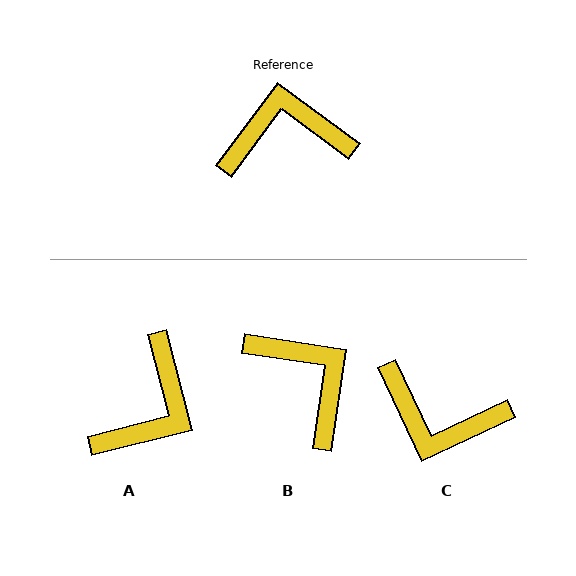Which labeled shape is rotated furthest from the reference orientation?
C, about 152 degrees away.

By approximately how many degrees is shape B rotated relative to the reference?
Approximately 62 degrees clockwise.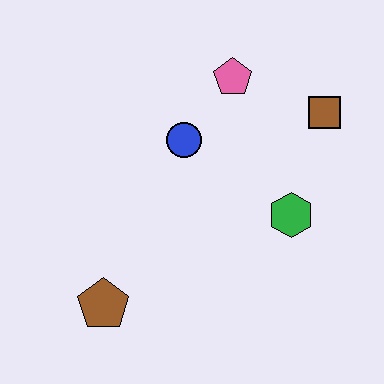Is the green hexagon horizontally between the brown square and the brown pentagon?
Yes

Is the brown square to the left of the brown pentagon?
No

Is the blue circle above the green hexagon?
Yes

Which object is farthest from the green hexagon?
The brown pentagon is farthest from the green hexagon.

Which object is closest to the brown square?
The pink pentagon is closest to the brown square.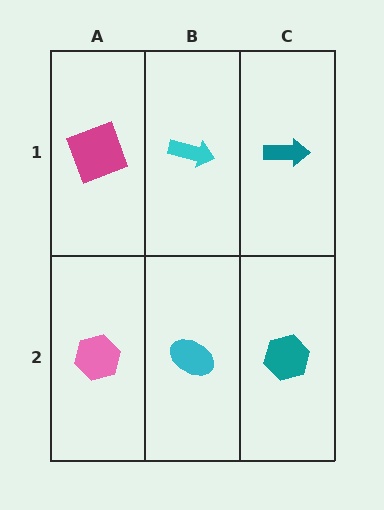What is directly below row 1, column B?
A cyan ellipse.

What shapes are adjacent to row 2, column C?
A teal arrow (row 1, column C), a cyan ellipse (row 2, column B).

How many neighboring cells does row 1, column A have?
2.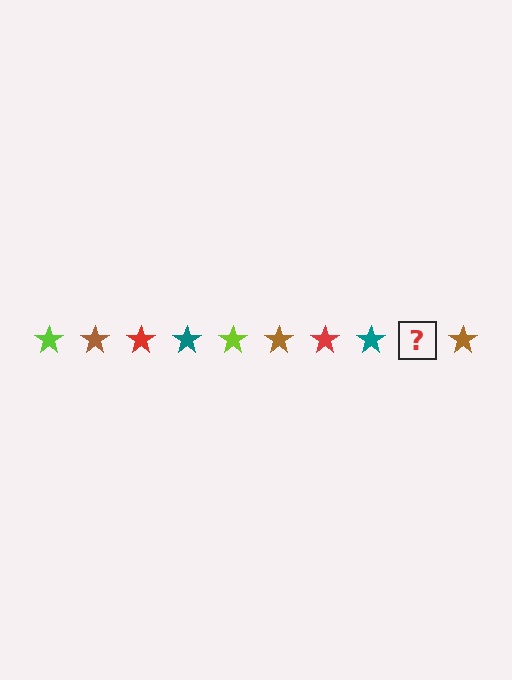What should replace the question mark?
The question mark should be replaced with a lime star.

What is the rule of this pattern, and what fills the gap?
The rule is that the pattern cycles through lime, brown, red, teal stars. The gap should be filled with a lime star.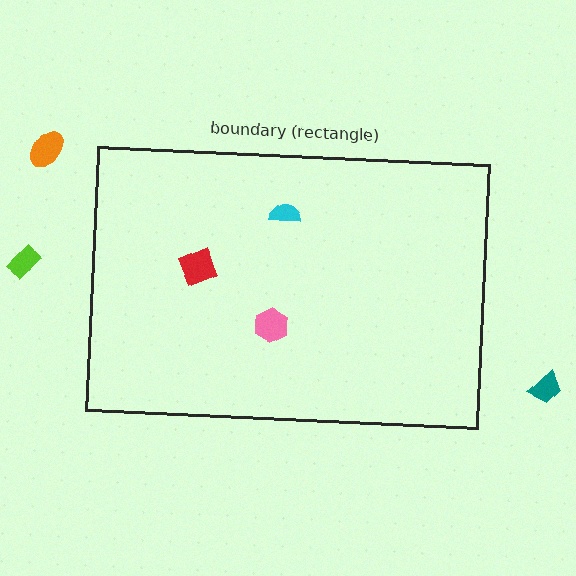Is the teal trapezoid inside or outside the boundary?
Outside.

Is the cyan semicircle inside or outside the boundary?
Inside.